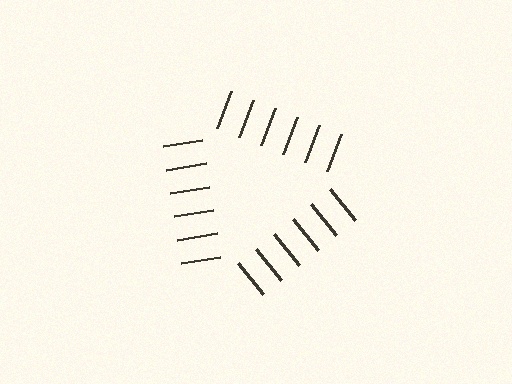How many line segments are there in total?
18 — 6 along each of the 3 edges.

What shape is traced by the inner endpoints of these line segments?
An illusory triangle — the line segments terminate on its edges but no continuous stroke is drawn.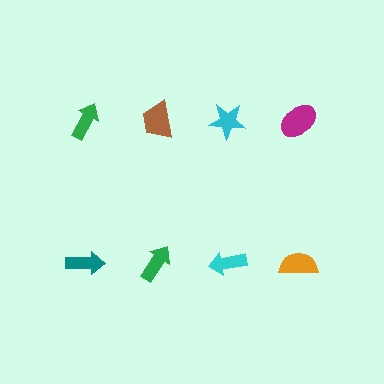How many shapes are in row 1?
4 shapes.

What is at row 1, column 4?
A magenta ellipse.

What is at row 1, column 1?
A green arrow.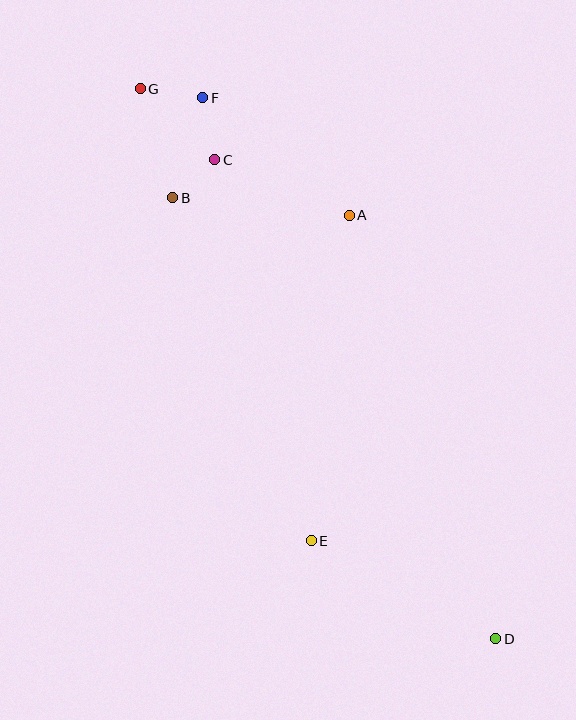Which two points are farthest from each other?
Points D and G are farthest from each other.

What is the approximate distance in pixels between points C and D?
The distance between C and D is approximately 555 pixels.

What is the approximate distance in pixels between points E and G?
The distance between E and G is approximately 483 pixels.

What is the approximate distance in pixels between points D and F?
The distance between D and F is approximately 615 pixels.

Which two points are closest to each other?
Points B and C are closest to each other.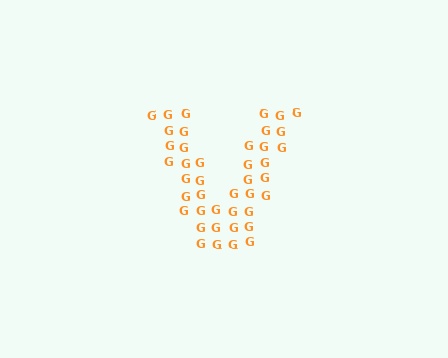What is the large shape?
The large shape is the letter V.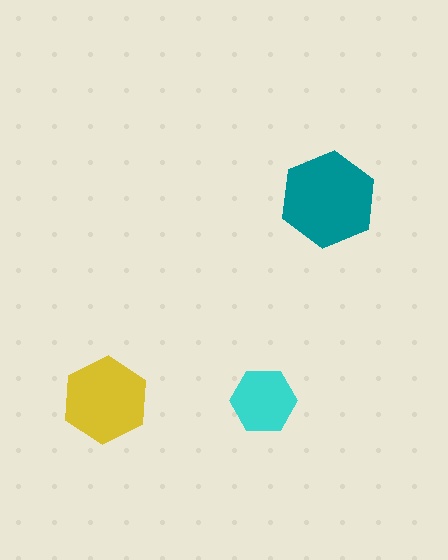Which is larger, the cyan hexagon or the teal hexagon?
The teal one.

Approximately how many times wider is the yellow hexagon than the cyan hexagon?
About 1.5 times wider.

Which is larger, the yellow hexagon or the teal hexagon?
The teal one.